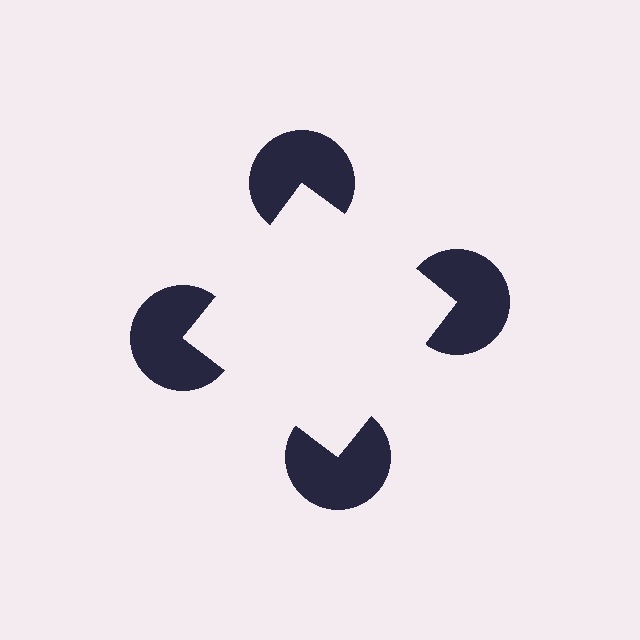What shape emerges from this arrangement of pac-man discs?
An illusory square — its edges are inferred from the aligned wedge cuts in the pac-man discs, not physically drawn.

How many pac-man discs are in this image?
There are 4 — one at each vertex of the illusory square.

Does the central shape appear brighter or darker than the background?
It typically appears slightly brighter than the background, even though no actual brightness change is drawn.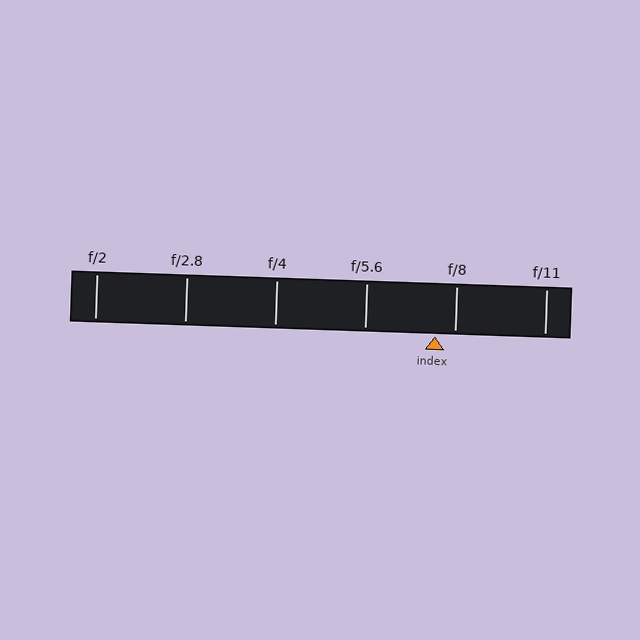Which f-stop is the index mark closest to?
The index mark is closest to f/8.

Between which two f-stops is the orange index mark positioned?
The index mark is between f/5.6 and f/8.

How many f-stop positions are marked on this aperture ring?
There are 6 f-stop positions marked.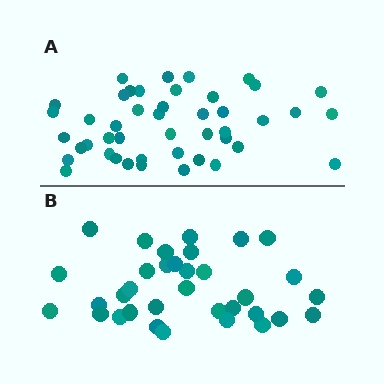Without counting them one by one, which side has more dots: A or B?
Region A (the top region) has more dots.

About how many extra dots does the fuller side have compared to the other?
Region A has roughly 12 or so more dots than region B.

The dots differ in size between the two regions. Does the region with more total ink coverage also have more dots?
No. Region B has more total ink coverage because its dots are larger, but region A actually contains more individual dots. Total area can be misleading — the number of items is what matters here.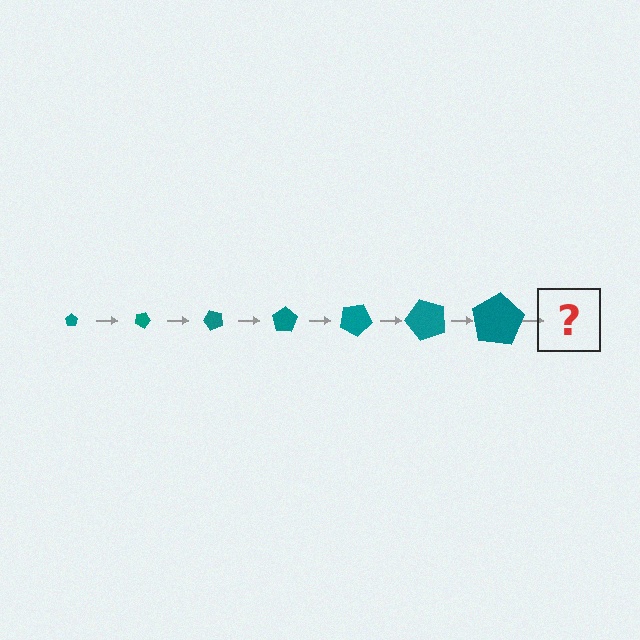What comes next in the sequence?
The next element should be a pentagon, larger than the previous one and rotated 175 degrees from the start.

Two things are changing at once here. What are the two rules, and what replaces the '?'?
The two rules are that the pentagon grows larger each step and it rotates 25 degrees each step. The '?' should be a pentagon, larger than the previous one and rotated 175 degrees from the start.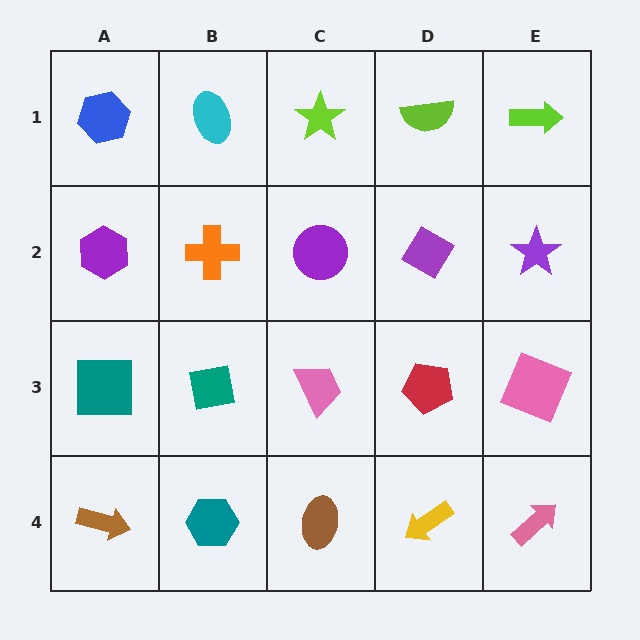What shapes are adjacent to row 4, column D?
A red pentagon (row 3, column D), a brown ellipse (row 4, column C), a pink arrow (row 4, column E).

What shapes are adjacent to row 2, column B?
A cyan ellipse (row 1, column B), a teal square (row 3, column B), a purple hexagon (row 2, column A), a purple circle (row 2, column C).